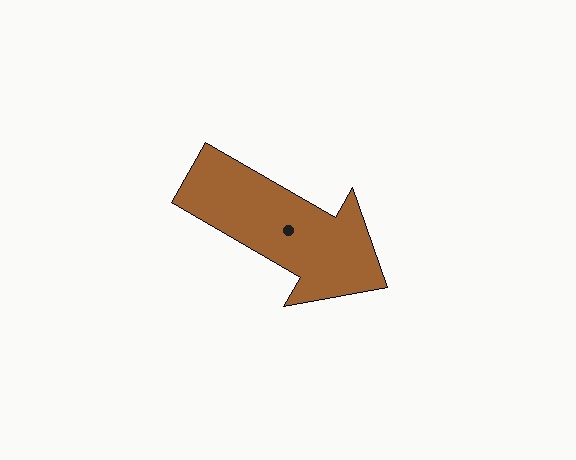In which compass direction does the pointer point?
Southeast.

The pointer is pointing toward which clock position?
Roughly 4 o'clock.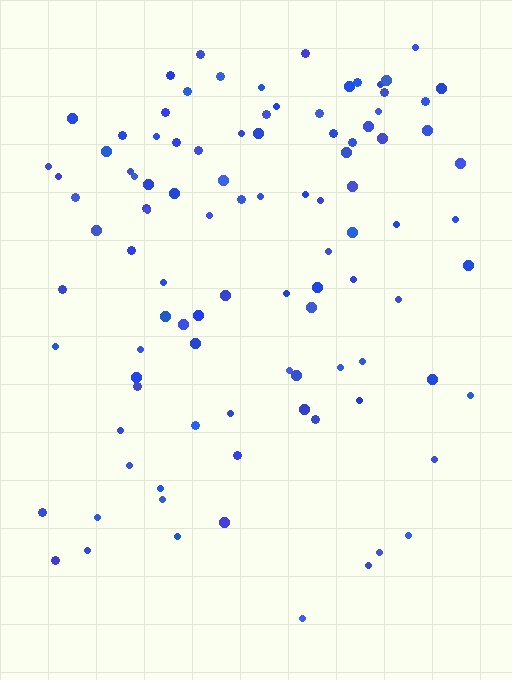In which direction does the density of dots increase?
From bottom to top, with the top side densest.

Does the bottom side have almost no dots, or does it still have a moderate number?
Still a moderate number, just noticeably fewer than the top.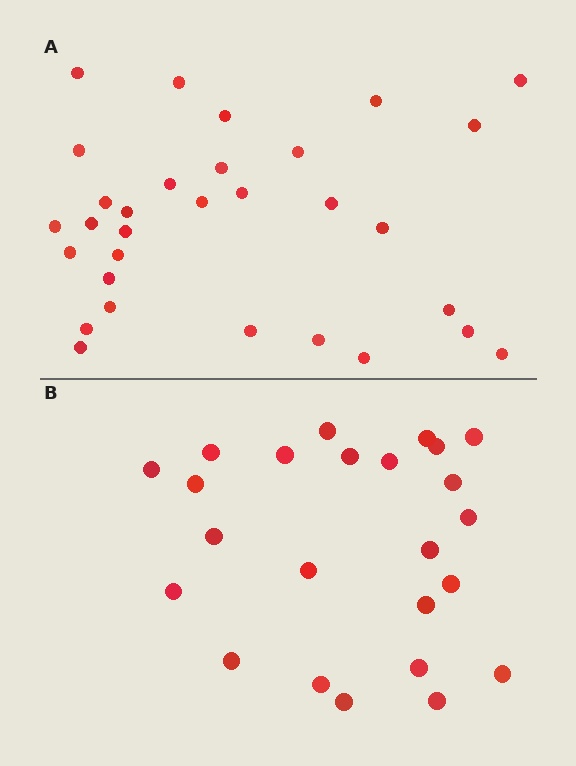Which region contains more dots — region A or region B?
Region A (the top region) has more dots.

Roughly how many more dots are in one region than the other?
Region A has roughly 8 or so more dots than region B.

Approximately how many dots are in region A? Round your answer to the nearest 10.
About 30 dots. (The exact count is 31, which rounds to 30.)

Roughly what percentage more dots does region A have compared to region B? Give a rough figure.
About 30% more.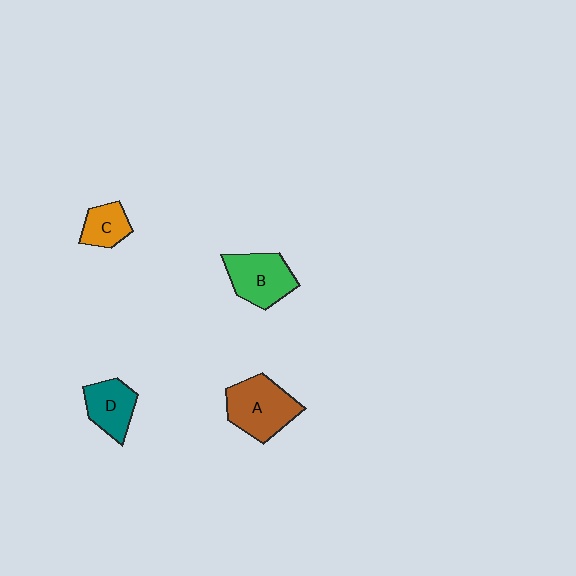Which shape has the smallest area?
Shape C (orange).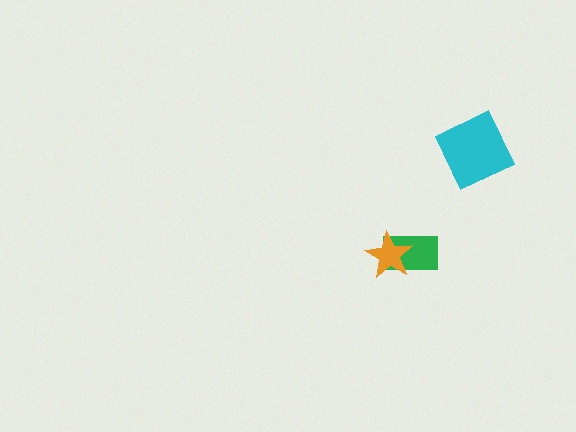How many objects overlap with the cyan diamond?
0 objects overlap with the cyan diamond.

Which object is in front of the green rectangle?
The orange star is in front of the green rectangle.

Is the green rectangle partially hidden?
Yes, it is partially covered by another shape.